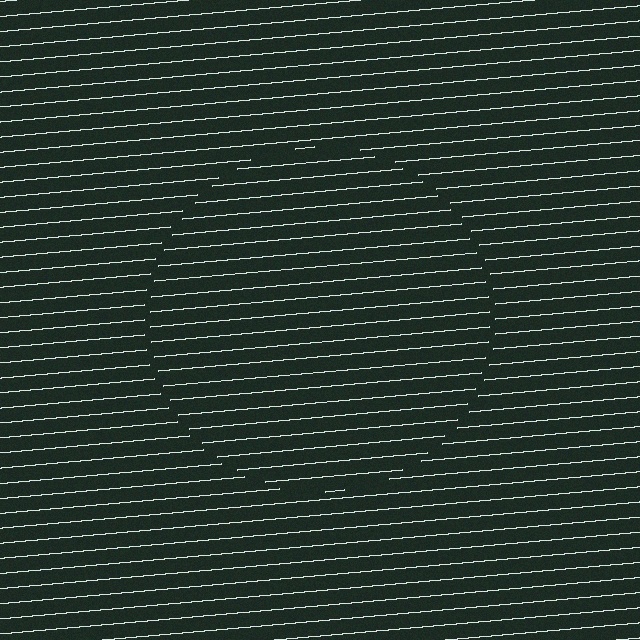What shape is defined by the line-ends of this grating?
An illusory circle. The interior of the shape contains the same grating, shifted by half a period — the contour is defined by the phase discontinuity where line-ends from the inner and outer gratings abut.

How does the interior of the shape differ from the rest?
The interior of the shape contains the same grating, shifted by half a period — the contour is defined by the phase discontinuity where line-ends from the inner and outer gratings abut.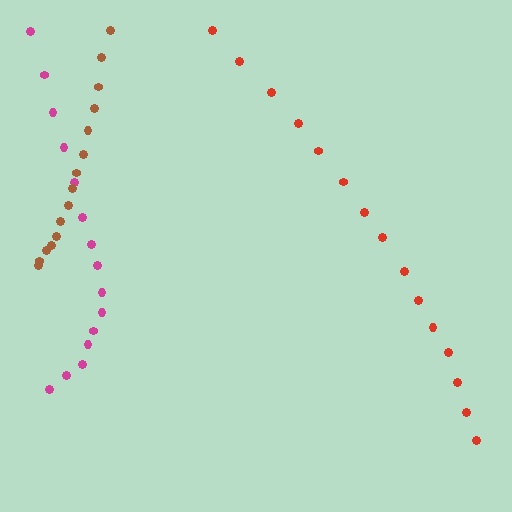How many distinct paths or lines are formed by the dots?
There are 3 distinct paths.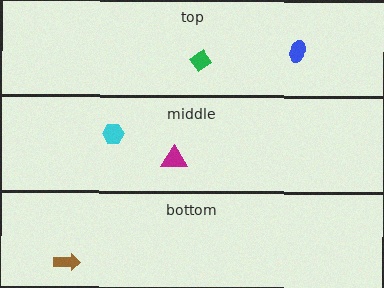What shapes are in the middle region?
The magenta triangle, the cyan hexagon.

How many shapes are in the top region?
2.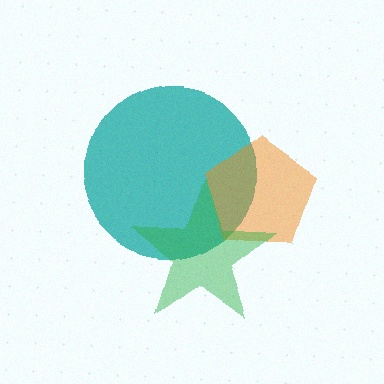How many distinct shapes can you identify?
There are 3 distinct shapes: a teal circle, an orange pentagon, a green star.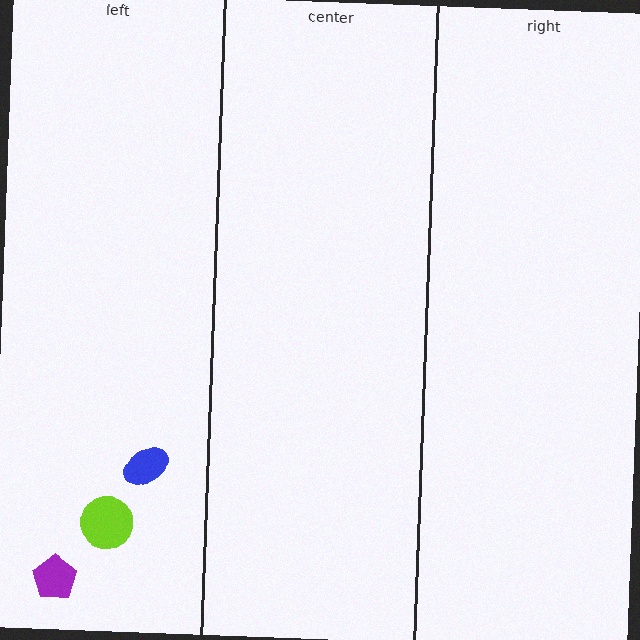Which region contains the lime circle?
The left region.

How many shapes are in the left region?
3.